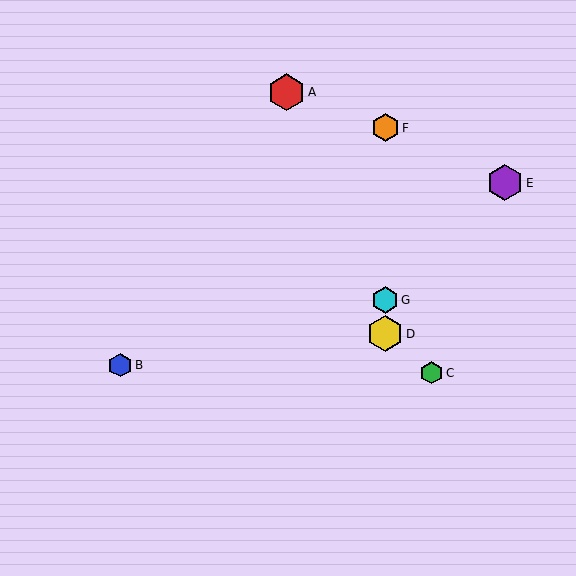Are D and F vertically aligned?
Yes, both are at x≈385.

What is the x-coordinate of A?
Object A is at x≈287.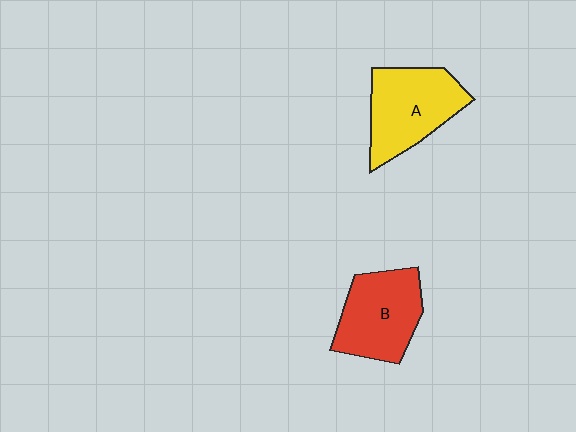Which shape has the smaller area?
Shape B (red).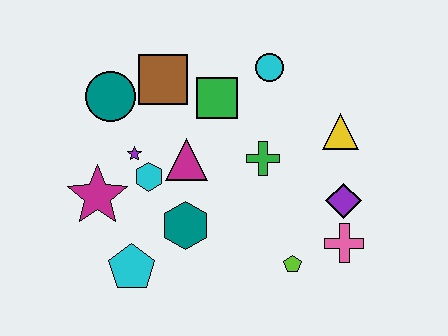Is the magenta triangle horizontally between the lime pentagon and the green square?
No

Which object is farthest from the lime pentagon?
The teal circle is farthest from the lime pentagon.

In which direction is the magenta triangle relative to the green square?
The magenta triangle is below the green square.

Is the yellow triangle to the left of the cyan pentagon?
No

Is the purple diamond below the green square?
Yes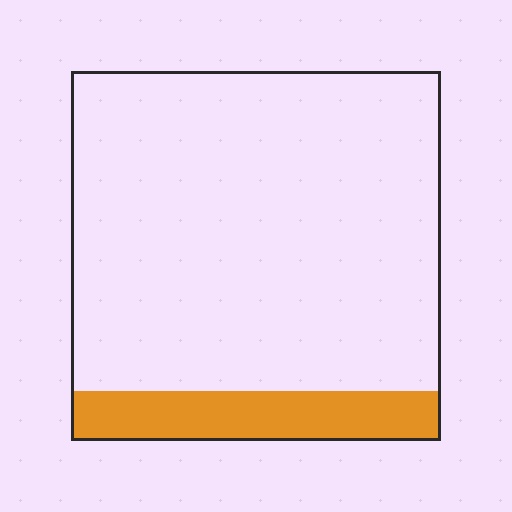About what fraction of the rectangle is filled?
About one eighth (1/8).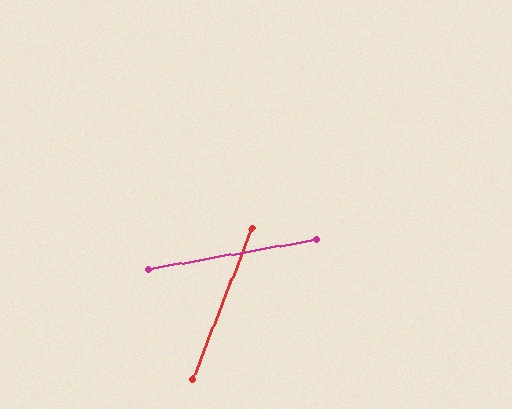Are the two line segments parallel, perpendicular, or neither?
Neither parallel nor perpendicular — they differ by about 59°.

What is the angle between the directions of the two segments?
Approximately 59 degrees.